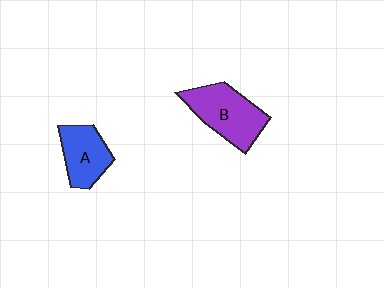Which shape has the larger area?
Shape B (purple).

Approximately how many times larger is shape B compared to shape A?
Approximately 1.4 times.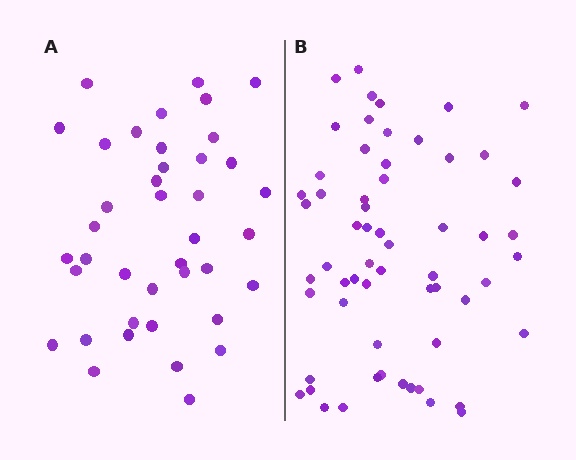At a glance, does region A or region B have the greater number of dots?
Region B (the right region) has more dots.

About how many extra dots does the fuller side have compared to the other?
Region B has approximately 20 more dots than region A.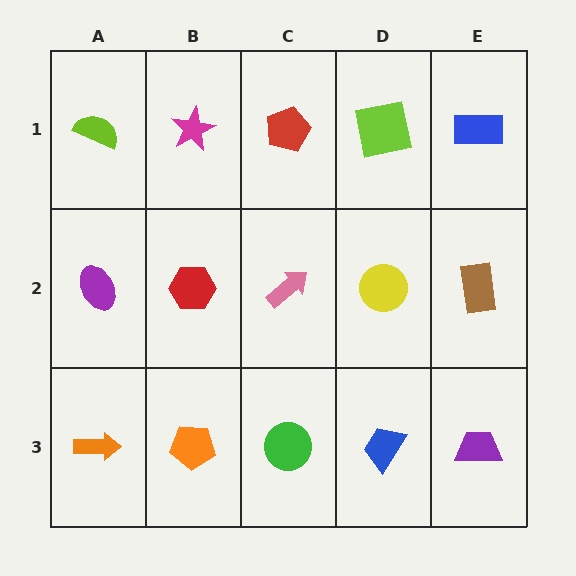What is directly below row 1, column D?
A yellow circle.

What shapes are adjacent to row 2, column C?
A red pentagon (row 1, column C), a green circle (row 3, column C), a red hexagon (row 2, column B), a yellow circle (row 2, column D).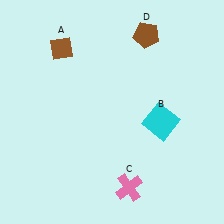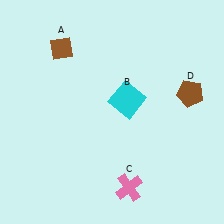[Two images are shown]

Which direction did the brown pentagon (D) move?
The brown pentagon (D) moved down.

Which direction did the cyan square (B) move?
The cyan square (B) moved left.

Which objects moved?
The objects that moved are: the cyan square (B), the brown pentagon (D).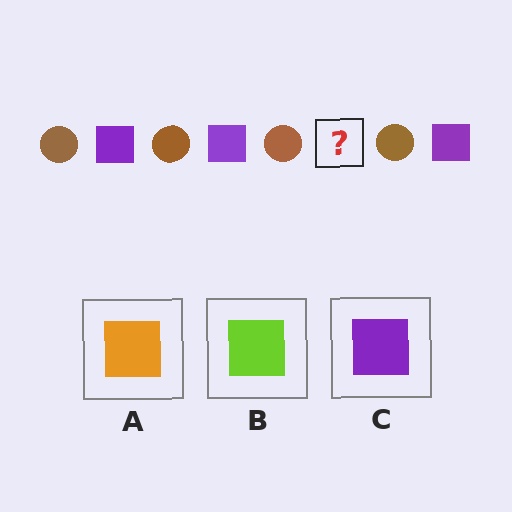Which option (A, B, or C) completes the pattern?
C.